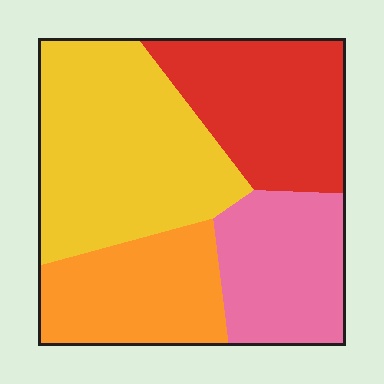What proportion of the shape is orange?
Orange covers roughly 20% of the shape.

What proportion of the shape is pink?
Pink takes up between a sixth and a third of the shape.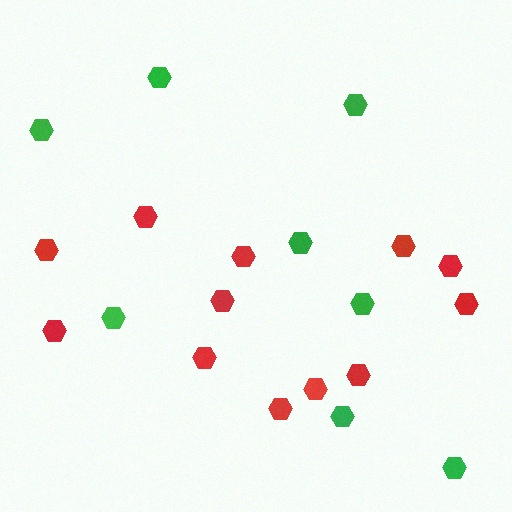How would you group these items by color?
There are 2 groups: one group of green hexagons (8) and one group of red hexagons (12).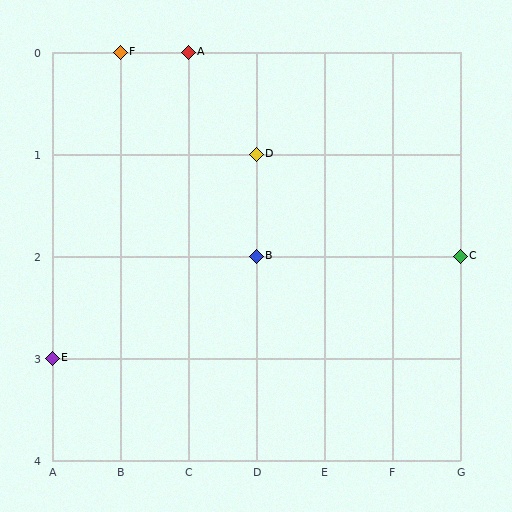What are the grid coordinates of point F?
Point F is at grid coordinates (B, 0).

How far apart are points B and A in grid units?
Points B and A are 1 column and 2 rows apart (about 2.2 grid units diagonally).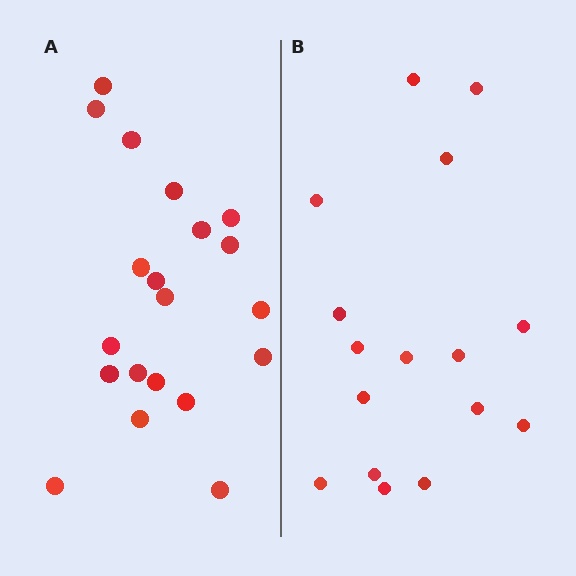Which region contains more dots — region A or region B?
Region A (the left region) has more dots.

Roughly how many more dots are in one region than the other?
Region A has about 4 more dots than region B.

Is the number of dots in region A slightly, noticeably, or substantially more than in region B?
Region A has noticeably more, but not dramatically so. The ratio is roughly 1.2 to 1.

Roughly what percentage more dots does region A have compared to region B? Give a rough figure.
About 25% more.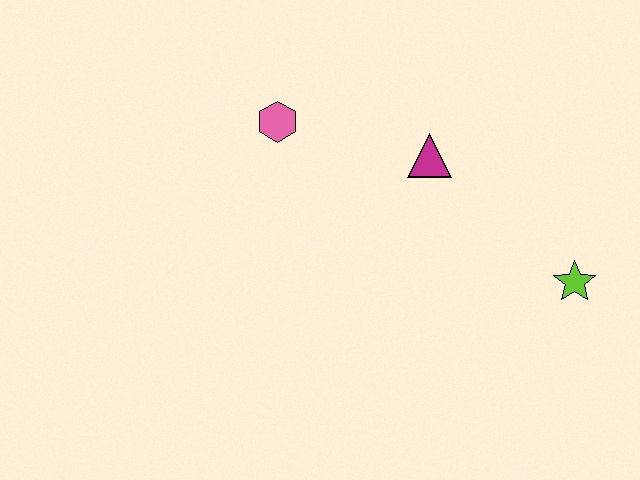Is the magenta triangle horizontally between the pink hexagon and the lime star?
Yes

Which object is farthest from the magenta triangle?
The lime star is farthest from the magenta triangle.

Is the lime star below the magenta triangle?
Yes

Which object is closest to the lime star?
The magenta triangle is closest to the lime star.